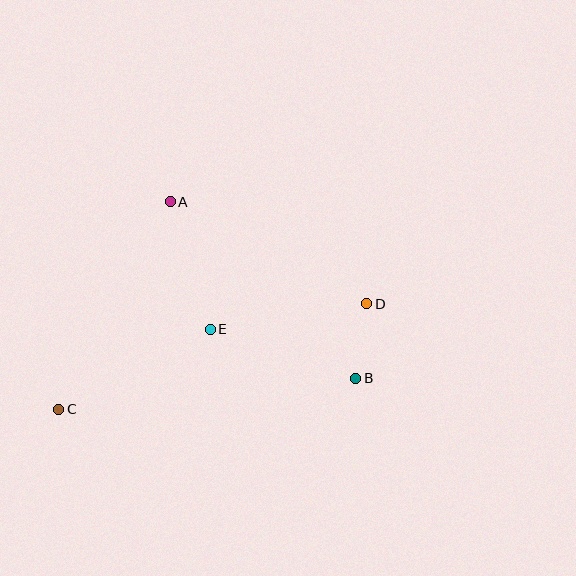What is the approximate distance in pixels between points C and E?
The distance between C and E is approximately 171 pixels.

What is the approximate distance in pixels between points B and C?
The distance between B and C is approximately 299 pixels.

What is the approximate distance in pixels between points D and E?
The distance between D and E is approximately 159 pixels.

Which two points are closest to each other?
Points B and D are closest to each other.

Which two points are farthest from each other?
Points C and D are farthest from each other.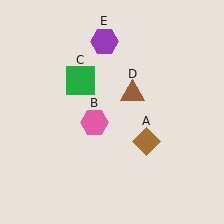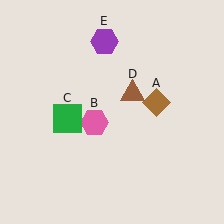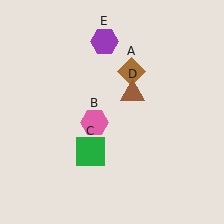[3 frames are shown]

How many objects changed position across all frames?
2 objects changed position: brown diamond (object A), green square (object C).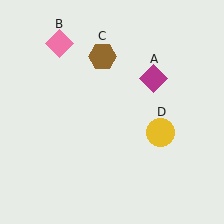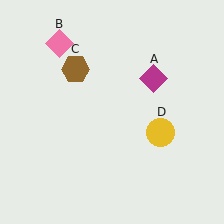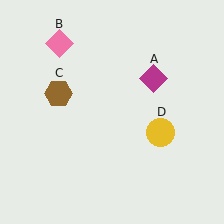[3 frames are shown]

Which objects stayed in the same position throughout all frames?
Magenta diamond (object A) and pink diamond (object B) and yellow circle (object D) remained stationary.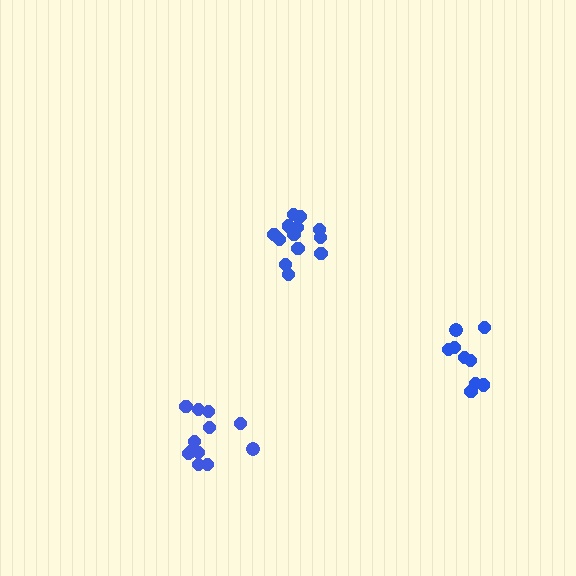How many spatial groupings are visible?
There are 3 spatial groupings.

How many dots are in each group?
Group 1: 14 dots, Group 2: 9 dots, Group 3: 12 dots (35 total).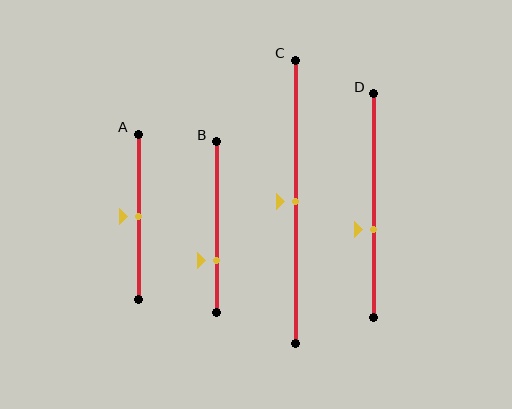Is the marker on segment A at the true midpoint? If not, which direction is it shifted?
Yes, the marker on segment A is at the true midpoint.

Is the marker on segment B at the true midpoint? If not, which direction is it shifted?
No, the marker on segment B is shifted downward by about 20% of the segment length.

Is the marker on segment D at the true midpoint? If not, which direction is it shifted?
No, the marker on segment D is shifted downward by about 11% of the segment length.